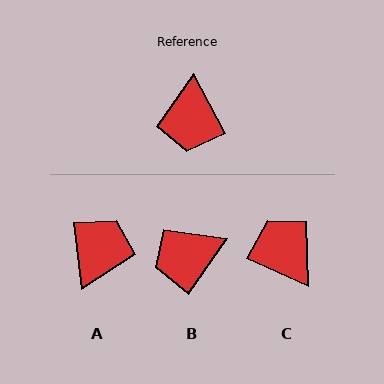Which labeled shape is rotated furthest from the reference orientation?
A, about 159 degrees away.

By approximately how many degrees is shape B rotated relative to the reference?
Approximately 63 degrees clockwise.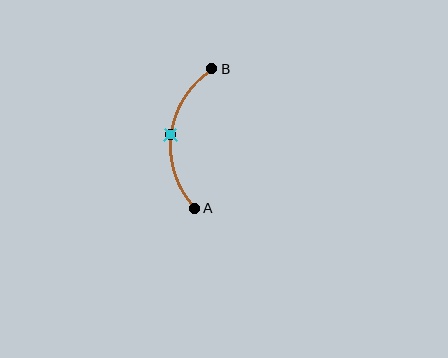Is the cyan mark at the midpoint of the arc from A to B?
Yes. The cyan mark lies on the arc at equal arc-length from both A and B — it is the arc midpoint.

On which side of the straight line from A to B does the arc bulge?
The arc bulges to the left of the straight line connecting A and B.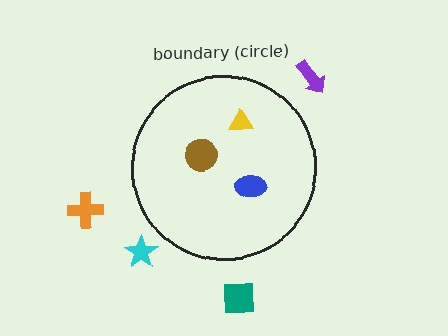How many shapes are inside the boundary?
3 inside, 4 outside.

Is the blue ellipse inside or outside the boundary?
Inside.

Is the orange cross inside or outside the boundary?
Outside.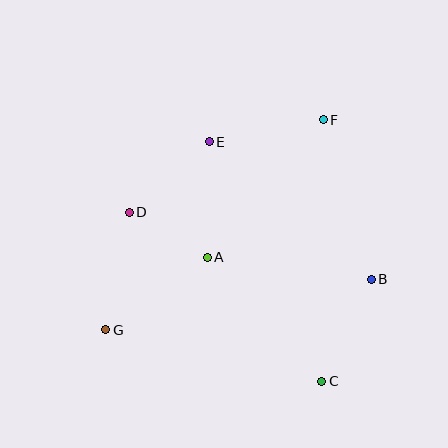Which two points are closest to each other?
Points A and D are closest to each other.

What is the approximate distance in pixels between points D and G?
The distance between D and G is approximately 120 pixels.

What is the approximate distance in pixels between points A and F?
The distance between A and F is approximately 179 pixels.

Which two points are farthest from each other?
Points F and G are farthest from each other.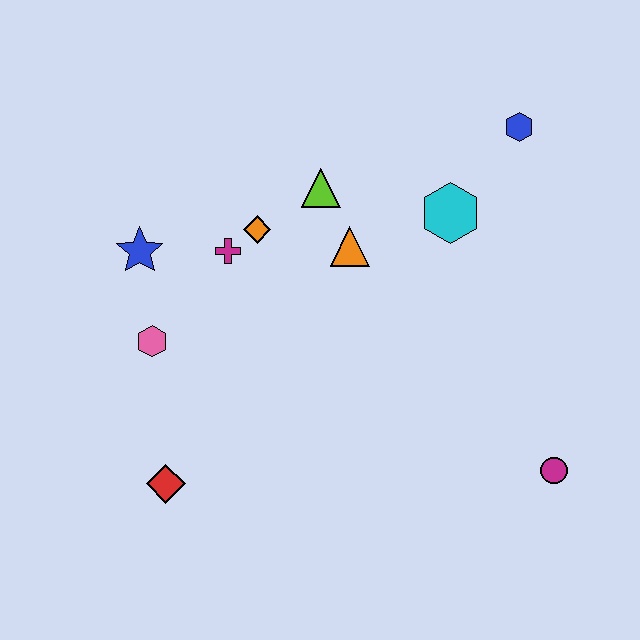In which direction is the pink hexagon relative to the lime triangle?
The pink hexagon is to the left of the lime triangle.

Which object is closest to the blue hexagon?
The cyan hexagon is closest to the blue hexagon.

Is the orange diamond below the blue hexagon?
Yes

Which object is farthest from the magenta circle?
The blue star is farthest from the magenta circle.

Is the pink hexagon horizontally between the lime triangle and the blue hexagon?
No